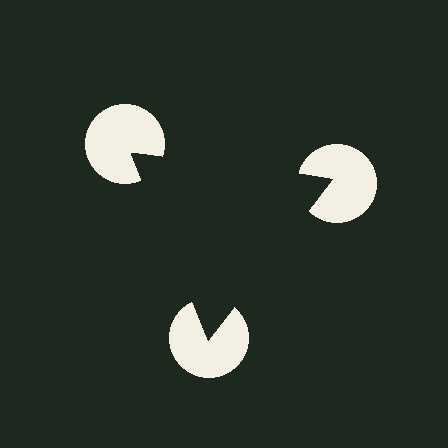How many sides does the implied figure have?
3 sides.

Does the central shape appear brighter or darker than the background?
It typically appears slightly darker than the background, even though no actual brightness change is drawn.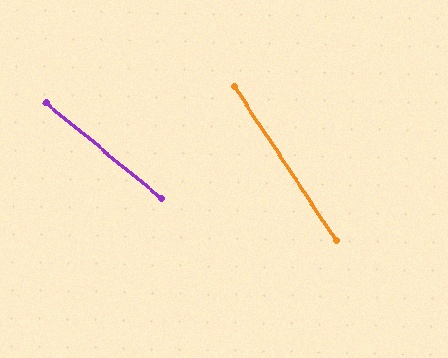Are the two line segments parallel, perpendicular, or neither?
Neither parallel nor perpendicular — they differ by about 17°.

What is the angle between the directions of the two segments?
Approximately 17 degrees.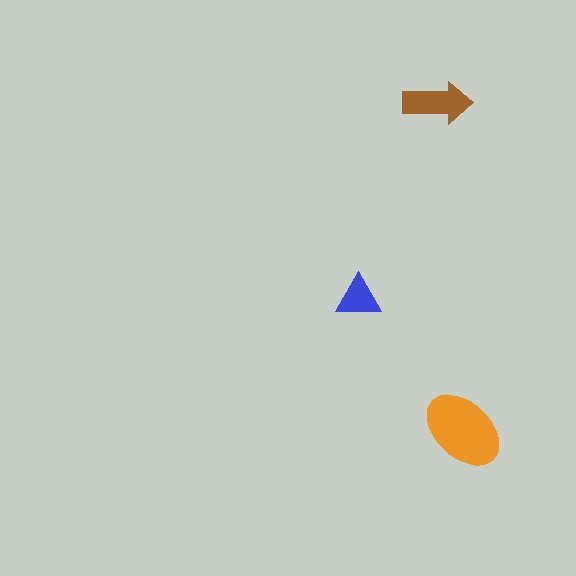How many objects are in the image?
There are 3 objects in the image.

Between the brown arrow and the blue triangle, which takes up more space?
The brown arrow.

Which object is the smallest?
The blue triangle.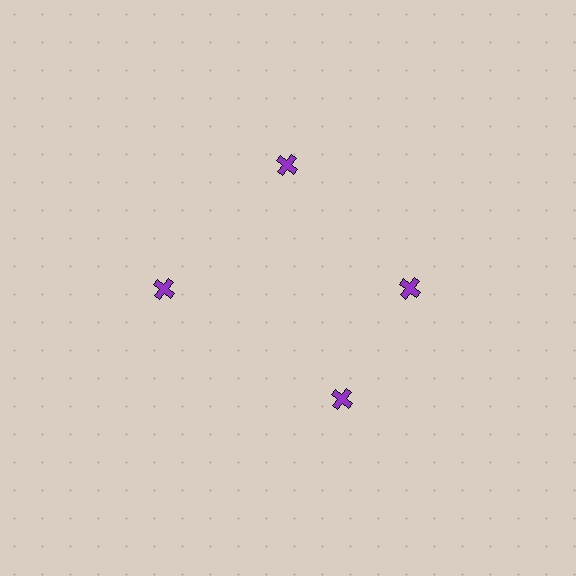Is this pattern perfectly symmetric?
No. The 4 purple crosses are arranged in a ring, but one element near the 6 o'clock position is rotated out of alignment along the ring, breaking the 4-fold rotational symmetry.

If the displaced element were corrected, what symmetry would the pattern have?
It would have 4-fold rotational symmetry — the pattern would map onto itself every 90 degrees.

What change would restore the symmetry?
The symmetry would be restored by rotating it back into even spacing with its neighbors so that all 4 crosses sit at equal angles and equal distance from the center.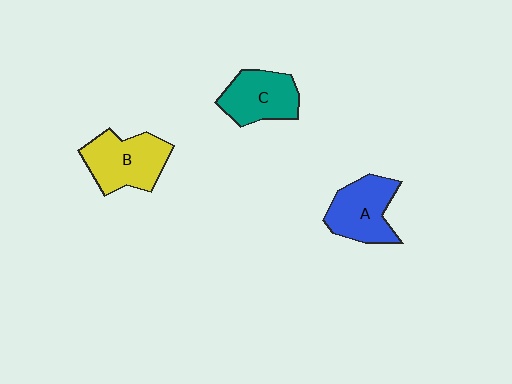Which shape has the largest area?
Shape B (yellow).